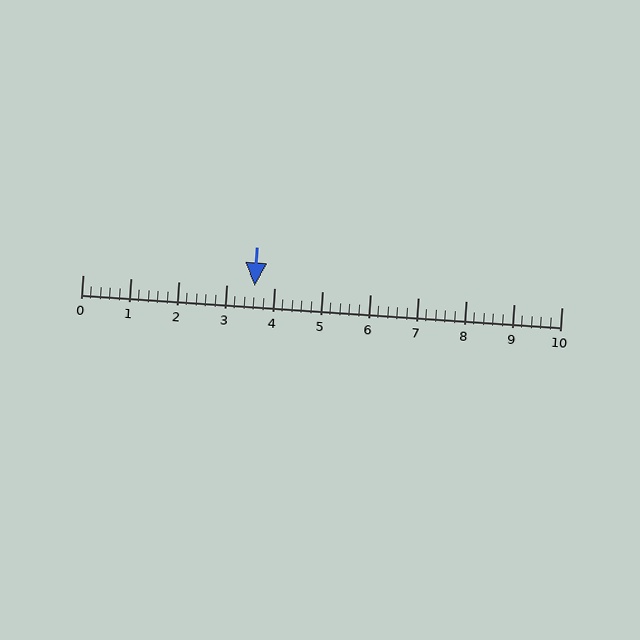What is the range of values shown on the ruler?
The ruler shows values from 0 to 10.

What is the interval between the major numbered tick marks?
The major tick marks are spaced 1 units apart.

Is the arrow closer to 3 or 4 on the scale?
The arrow is closer to 4.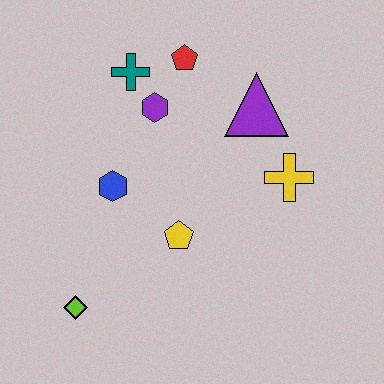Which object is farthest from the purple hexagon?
The lime diamond is farthest from the purple hexagon.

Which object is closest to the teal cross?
The purple hexagon is closest to the teal cross.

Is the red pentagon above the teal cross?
Yes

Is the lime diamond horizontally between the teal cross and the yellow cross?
No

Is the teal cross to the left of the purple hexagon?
Yes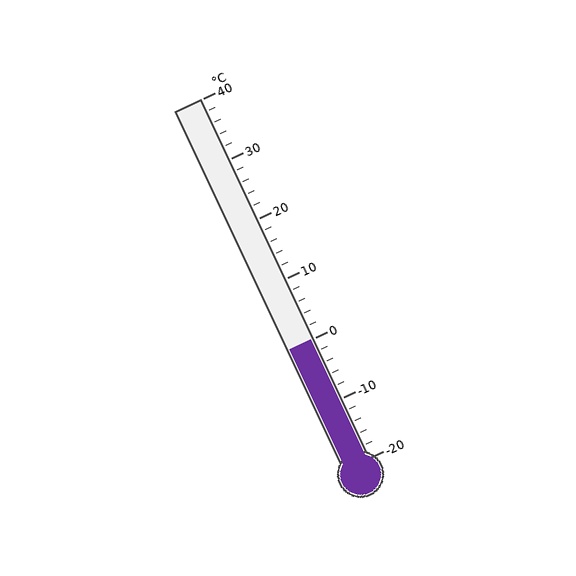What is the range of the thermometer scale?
The thermometer scale ranges from -20°C to 40°C.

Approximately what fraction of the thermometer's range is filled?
The thermometer is filled to approximately 35% of its range.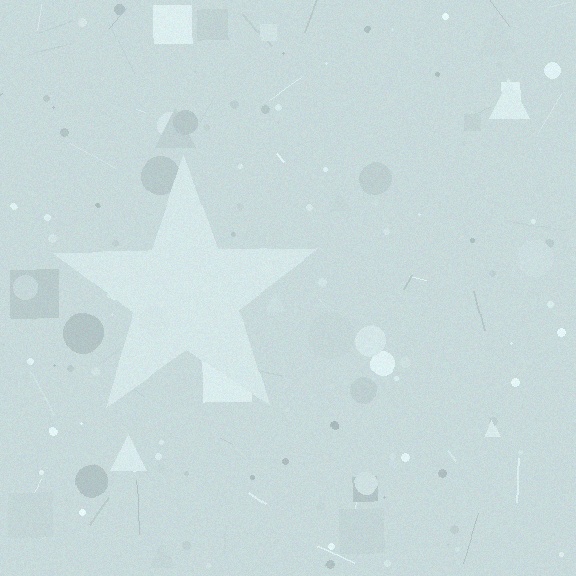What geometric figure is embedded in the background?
A star is embedded in the background.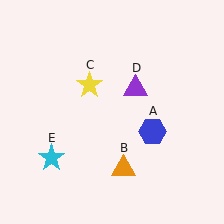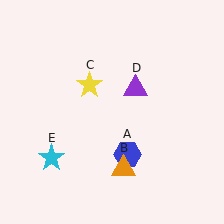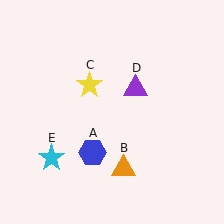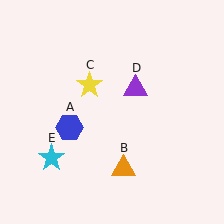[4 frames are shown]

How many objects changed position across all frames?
1 object changed position: blue hexagon (object A).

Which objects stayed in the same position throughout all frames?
Orange triangle (object B) and yellow star (object C) and purple triangle (object D) and cyan star (object E) remained stationary.